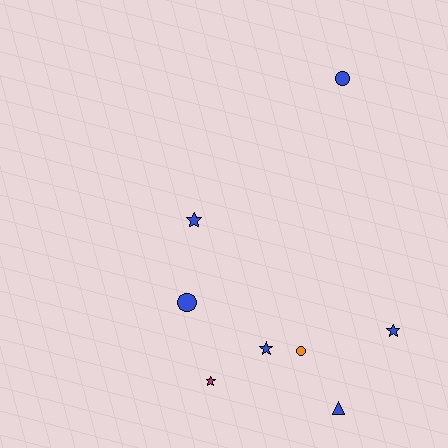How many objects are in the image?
There are 8 objects.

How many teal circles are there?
There are no teal circles.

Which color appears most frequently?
Blue, with 6 objects.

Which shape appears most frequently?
Star, with 4 objects.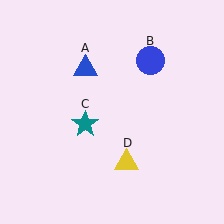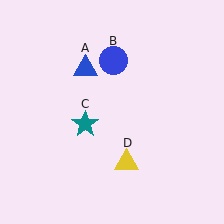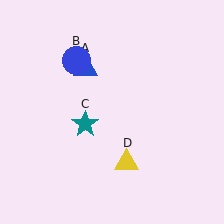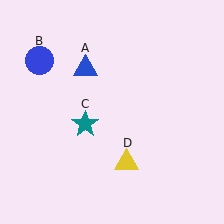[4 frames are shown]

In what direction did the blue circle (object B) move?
The blue circle (object B) moved left.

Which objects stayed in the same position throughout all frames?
Blue triangle (object A) and teal star (object C) and yellow triangle (object D) remained stationary.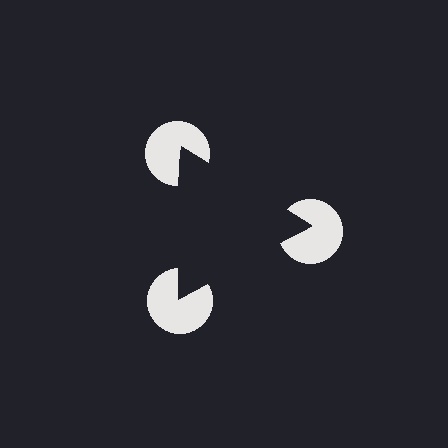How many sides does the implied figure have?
3 sides.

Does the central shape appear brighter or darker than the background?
It typically appears slightly darker than the background, even though no actual brightness change is drawn.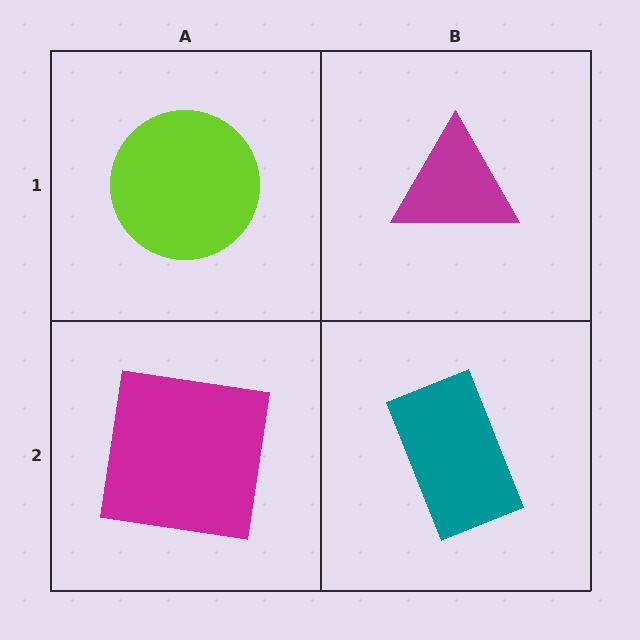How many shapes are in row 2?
2 shapes.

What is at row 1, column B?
A magenta triangle.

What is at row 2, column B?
A teal rectangle.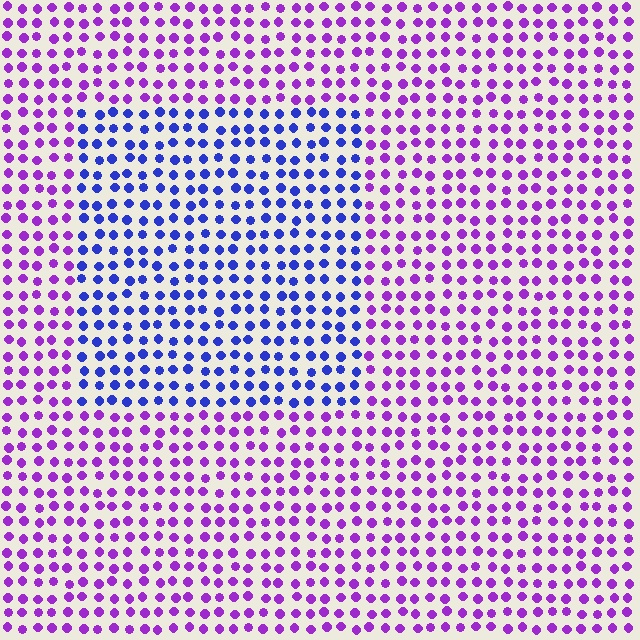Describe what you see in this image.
The image is filled with small purple elements in a uniform arrangement. A rectangle-shaped region is visible where the elements are tinted to a slightly different hue, forming a subtle color boundary.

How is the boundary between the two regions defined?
The boundary is defined purely by a slight shift in hue (about 48 degrees). Spacing, size, and orientation are identical on both sides.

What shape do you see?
I see a rectangle.